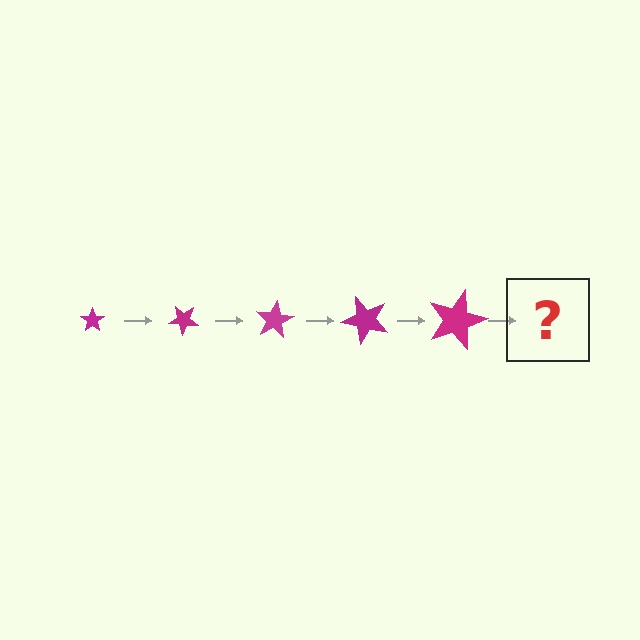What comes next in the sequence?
The next element should be a star, larger than the previous one and rotated 200 degrees from the start.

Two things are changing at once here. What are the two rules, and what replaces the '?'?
The two rules are that the star grows larger each step and it rotates 40 degrees each step. The '?' should be a star, larger than the previous one and rotated 200 degrees from the start.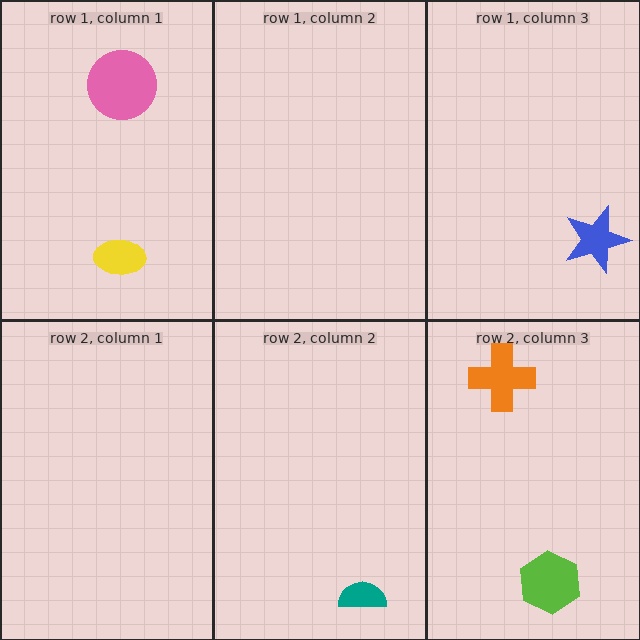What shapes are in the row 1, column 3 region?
The blue star.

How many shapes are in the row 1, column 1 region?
2.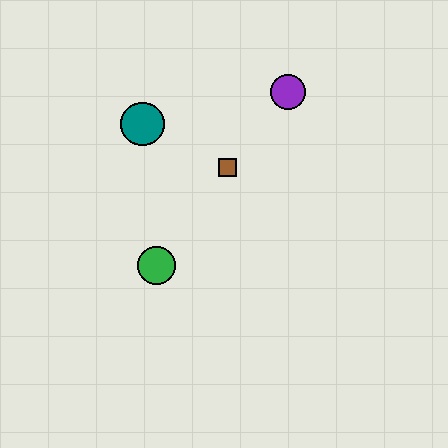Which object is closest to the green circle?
The brown square is closest to the green circle.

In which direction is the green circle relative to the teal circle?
The green circle is below the teal circle.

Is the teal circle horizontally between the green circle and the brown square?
No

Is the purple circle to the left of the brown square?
No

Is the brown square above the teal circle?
No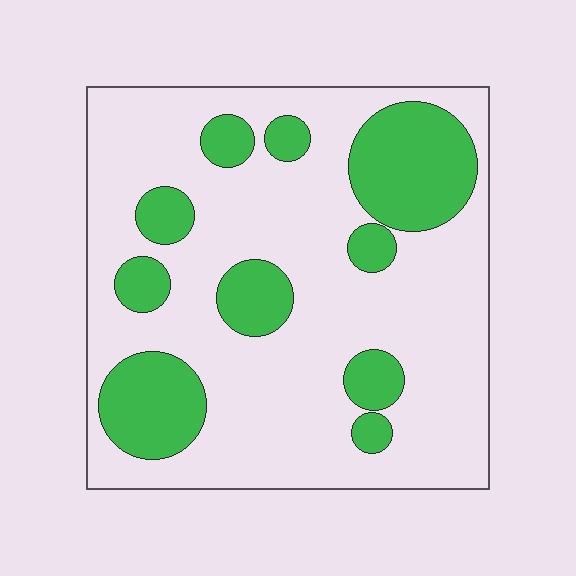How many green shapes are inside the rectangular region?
10.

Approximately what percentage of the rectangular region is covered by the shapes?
Approximately 25%.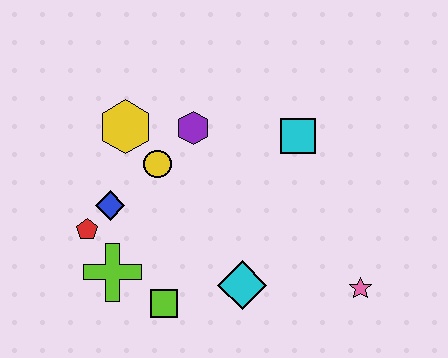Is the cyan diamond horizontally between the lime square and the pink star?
Yes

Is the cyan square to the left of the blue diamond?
No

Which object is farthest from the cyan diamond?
The yellow hexagon is farthest from the cyan diamond.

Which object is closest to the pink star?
The cyan diamond is closest to the pink star.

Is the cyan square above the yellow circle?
Yes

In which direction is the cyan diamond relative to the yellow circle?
The cyan diamond is below the yellow circle.